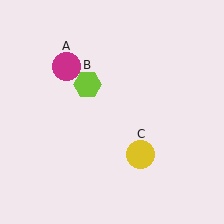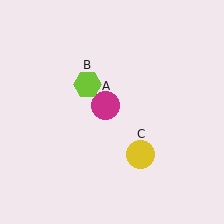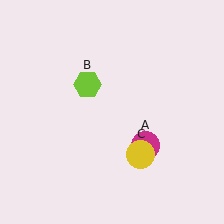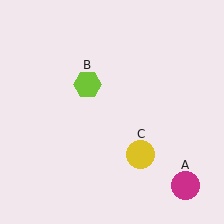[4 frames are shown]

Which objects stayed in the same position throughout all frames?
Lime hexagon (object B) and yellow circle (object C) remained stationary.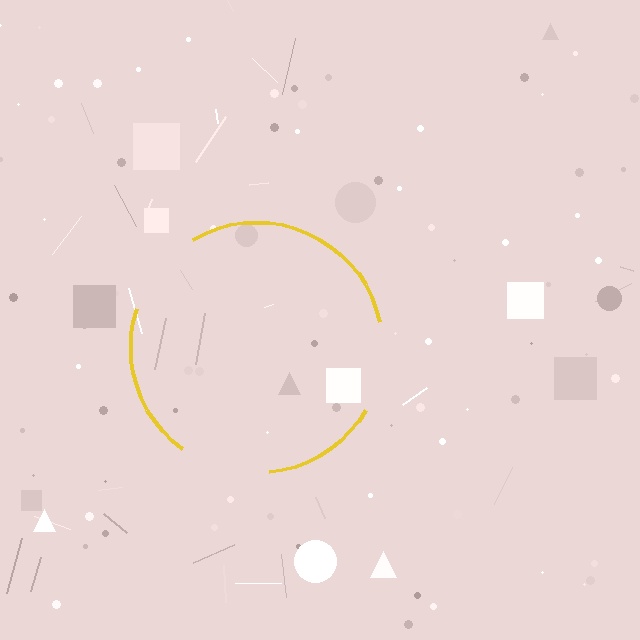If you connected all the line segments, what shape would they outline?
They would outline a circle.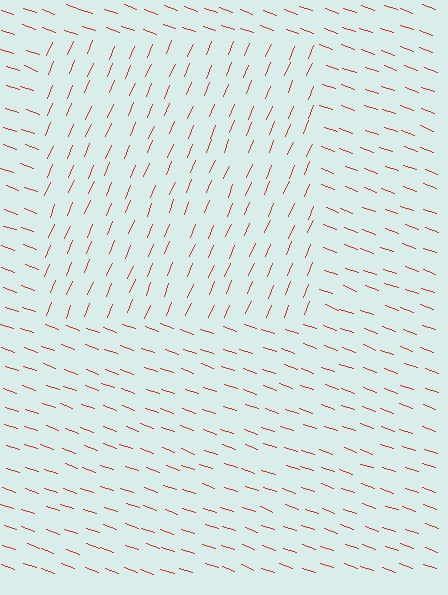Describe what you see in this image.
The image is filled with small red line segments. A rectangle region in the image has lines oriented differently from the surrounding lines, creating a visible texture boundary.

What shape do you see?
I see a rectangle.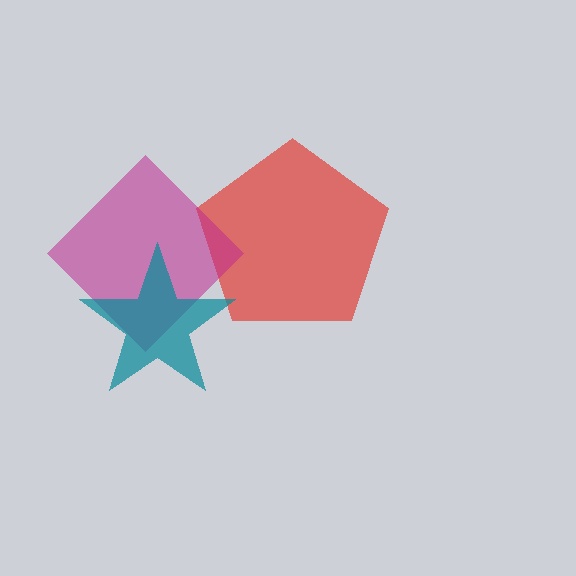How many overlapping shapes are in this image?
There are 3 overlapping shapes in the image.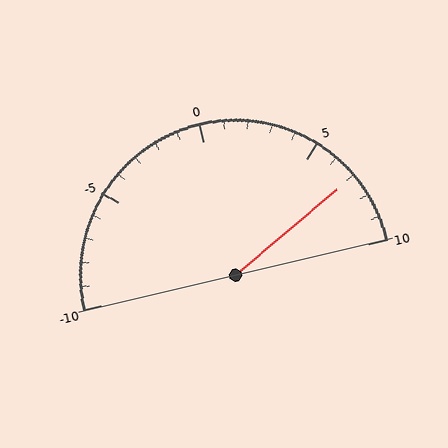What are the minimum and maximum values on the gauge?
The gauge ranges from -10 to 10.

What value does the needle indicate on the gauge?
The needle indicates approximately 7.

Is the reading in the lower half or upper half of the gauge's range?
The reading is in the upper half of the range (-10 to 10).